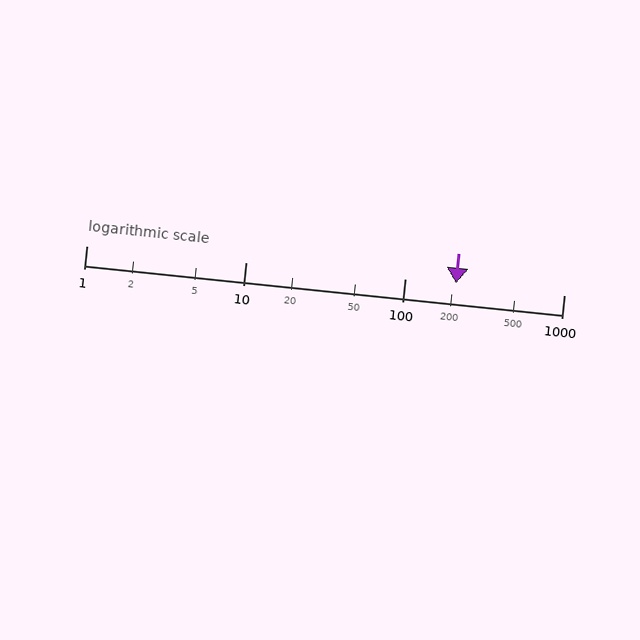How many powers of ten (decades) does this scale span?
The scale spans 3 decades, from 1 to 1000.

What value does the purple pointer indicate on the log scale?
The pointer indicates approximately 210.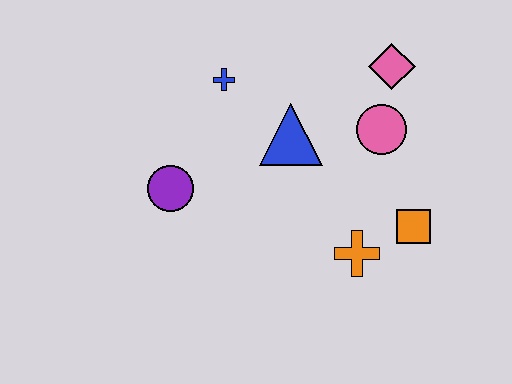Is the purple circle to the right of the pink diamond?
No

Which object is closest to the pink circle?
The pink diamond is closest to the pink circle.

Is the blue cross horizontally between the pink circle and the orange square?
No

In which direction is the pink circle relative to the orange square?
The pink circle is above the orange square.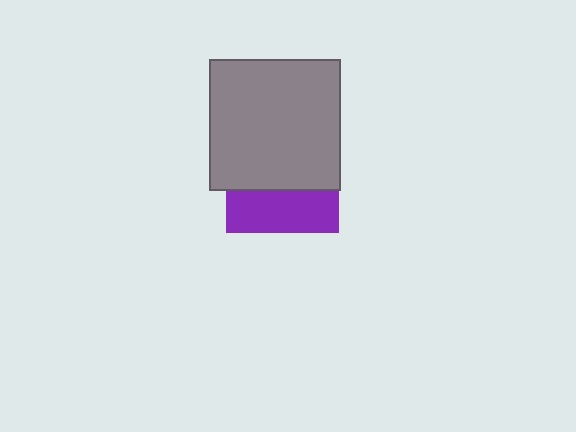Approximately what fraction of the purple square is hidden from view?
Roughly 63% of the purple square is hidden behind the gray square.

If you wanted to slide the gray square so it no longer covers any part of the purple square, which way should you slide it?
Slide it up — that is the most direct way to separate the two shapes.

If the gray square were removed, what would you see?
You would see the complete purple square.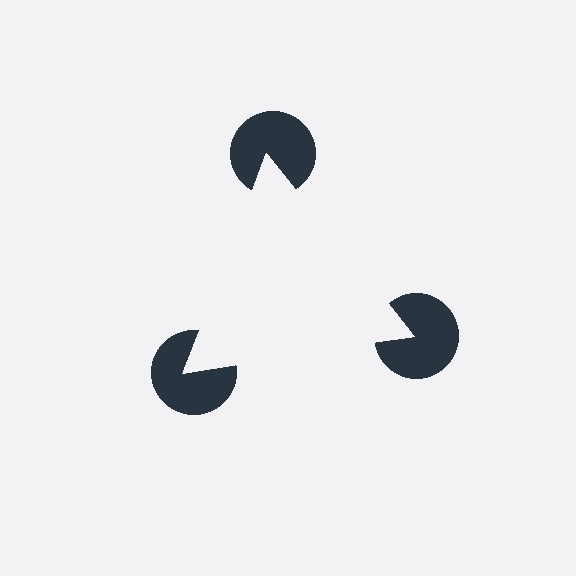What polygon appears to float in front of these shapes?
An illusory triangle — its edges are inferred from the aligned wedge cuts in the pac-man discs, not physically drawn.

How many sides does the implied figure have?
3 sides.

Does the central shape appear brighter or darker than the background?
It typically appears slightly brighter than the background, even though no actual brightness change is drawn.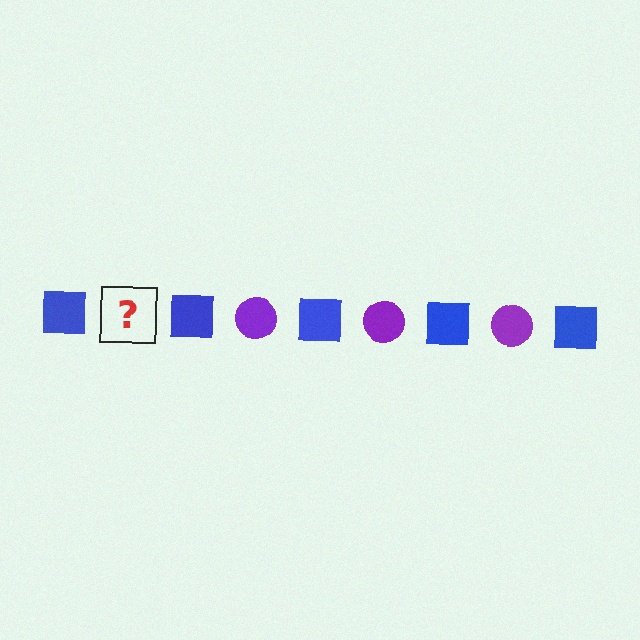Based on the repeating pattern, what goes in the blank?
The blank should be a purple circle.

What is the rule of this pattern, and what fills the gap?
The rule is that the pattern alternates between blue square and purple circle. The gap should be filled with a purple circle.